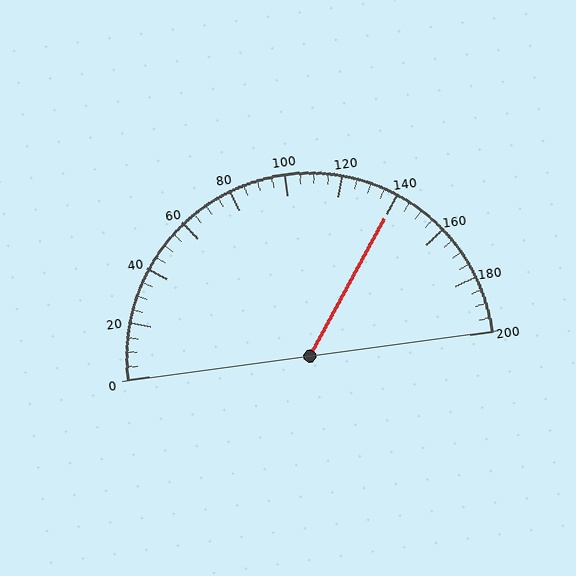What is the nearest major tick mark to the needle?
The nearest major tick mark is 140.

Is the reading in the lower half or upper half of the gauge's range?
The reading is in the upper half of the range (0 to 200).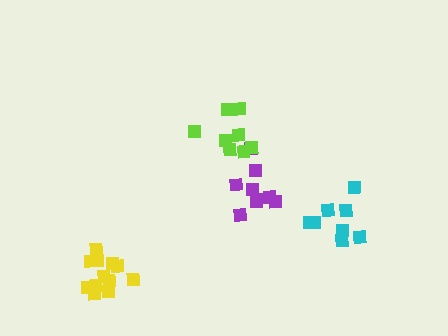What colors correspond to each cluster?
The clusters are colored: yellow, purple, cyan, lime.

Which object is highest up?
The lime cluster is topmost.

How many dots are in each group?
Group 1: 12 dots, Group 2: 9 dots, Group 3: 8 dots, Group 4: 8 dots (37 total).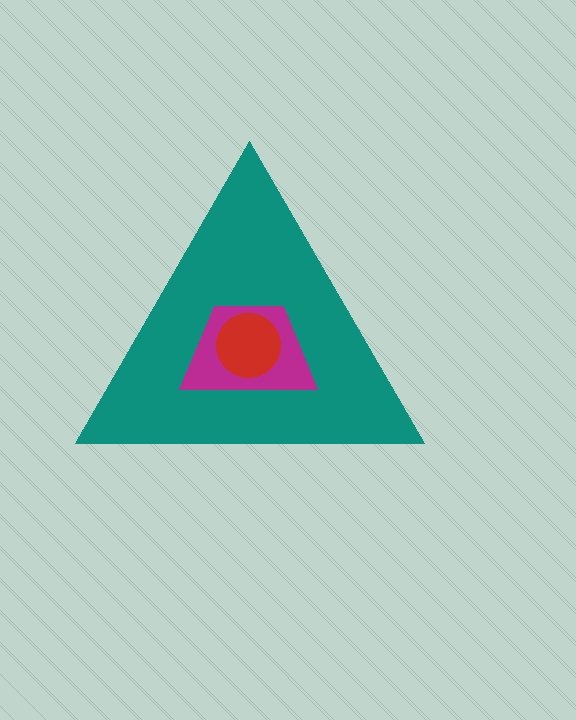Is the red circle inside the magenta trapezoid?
Yes.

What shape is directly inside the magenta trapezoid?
The red circle.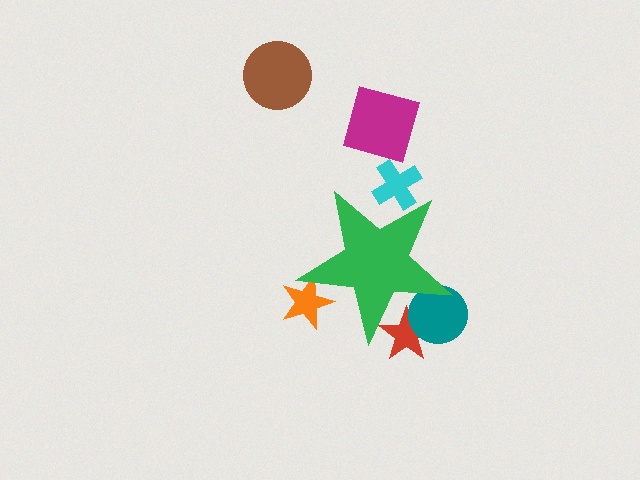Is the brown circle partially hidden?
No, the brown circle is fully visible.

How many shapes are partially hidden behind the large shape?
4 shapes are partially hidden.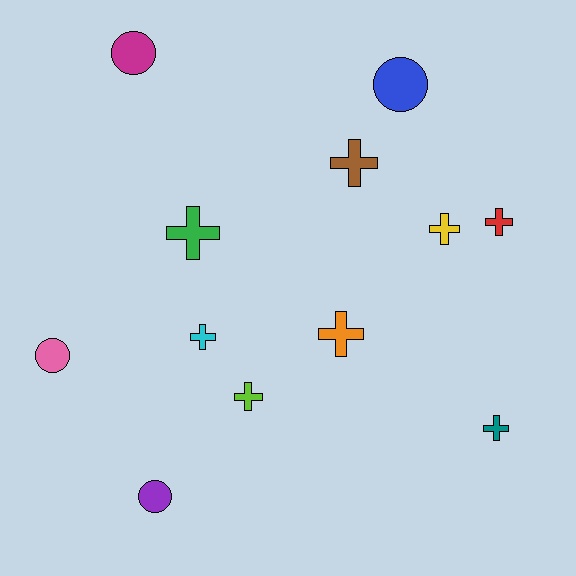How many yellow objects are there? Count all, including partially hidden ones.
There is 1 yellow object.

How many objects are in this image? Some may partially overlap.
There are 12 objects.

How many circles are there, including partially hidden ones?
There are 4 circles.